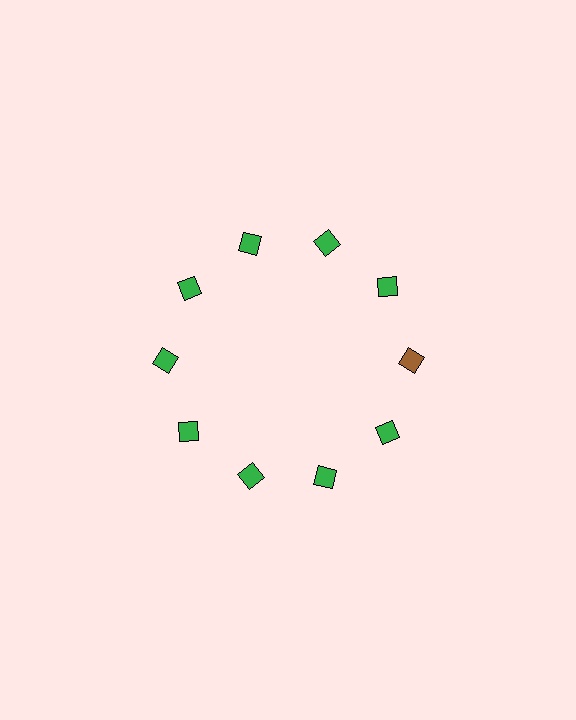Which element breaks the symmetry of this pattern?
The brown square at roughly the 3 o'clock position breaks the symmetry. All other shapes are green squares.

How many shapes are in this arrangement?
There are 10 shapes arranged in a ring pattern.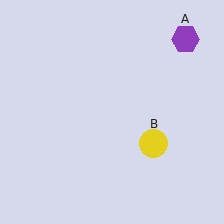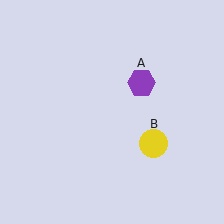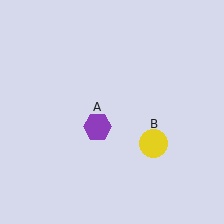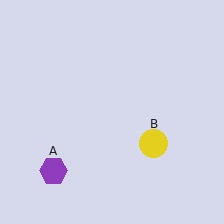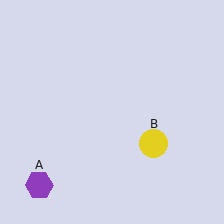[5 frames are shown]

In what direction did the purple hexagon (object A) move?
The purple hexagon (object A) moved down and to the left.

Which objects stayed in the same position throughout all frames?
Yellow circle (object B) remained stationary.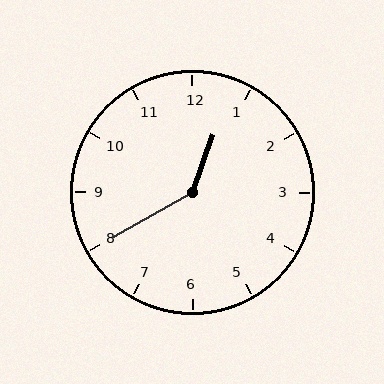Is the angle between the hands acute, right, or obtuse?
It is obtuse.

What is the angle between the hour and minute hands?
Approximately 140 degrees.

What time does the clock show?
12:40.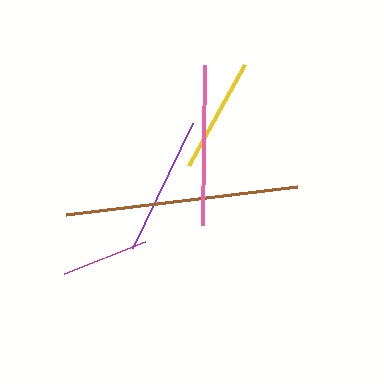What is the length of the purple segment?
The purple segment is approximately 139 pixels long.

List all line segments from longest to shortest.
From longest to shortest: brown, pink, purple, yellow, magenta.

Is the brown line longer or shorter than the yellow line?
The brown line is longer than the yellow line.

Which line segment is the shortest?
The magenta line is the shortest at approximately 87 pixels.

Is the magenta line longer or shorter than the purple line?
The purple line is longer than the magenta line.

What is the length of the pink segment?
The pink segment is approximately 160 pixels long.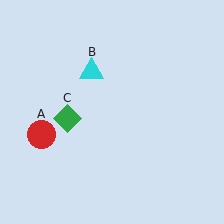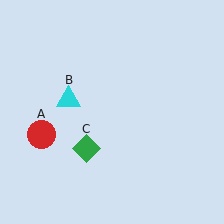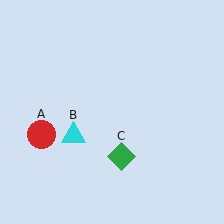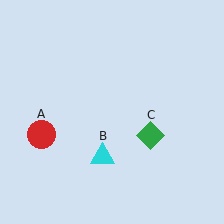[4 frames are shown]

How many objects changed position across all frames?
2 objects changed position: cyan triangle (object B), green diamond (object C).